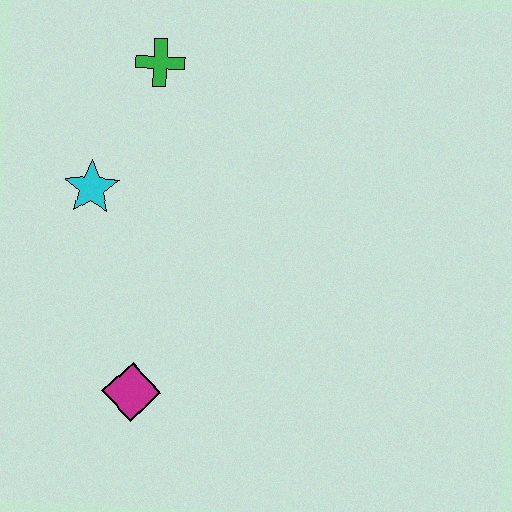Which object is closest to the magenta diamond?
The cyan star is closest to the magenta diamond.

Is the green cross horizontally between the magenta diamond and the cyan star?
No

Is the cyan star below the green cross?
Yes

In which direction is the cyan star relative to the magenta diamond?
The cyan star is above the magenta diamond.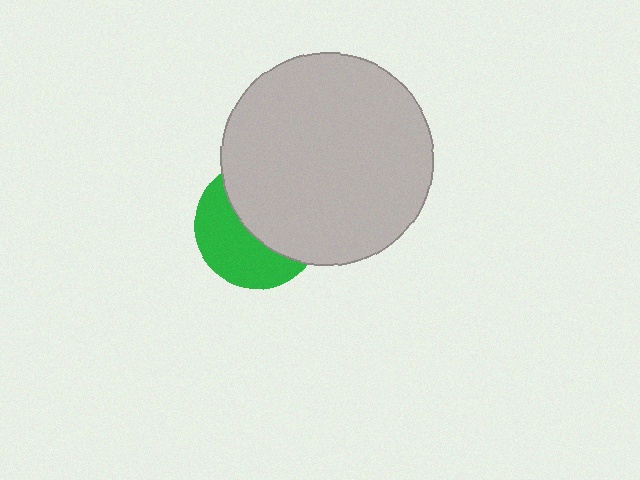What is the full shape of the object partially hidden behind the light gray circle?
The partially hidden object is a green circle.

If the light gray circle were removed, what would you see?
You would see the complete green circle.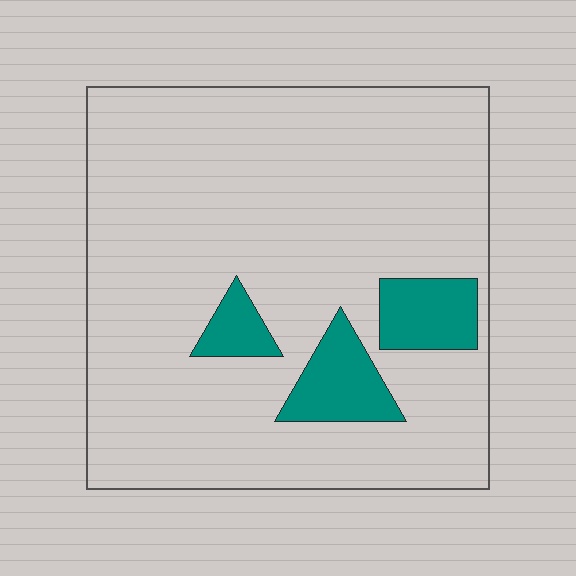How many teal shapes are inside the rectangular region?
3.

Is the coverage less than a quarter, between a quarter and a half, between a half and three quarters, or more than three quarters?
Less than a quarter.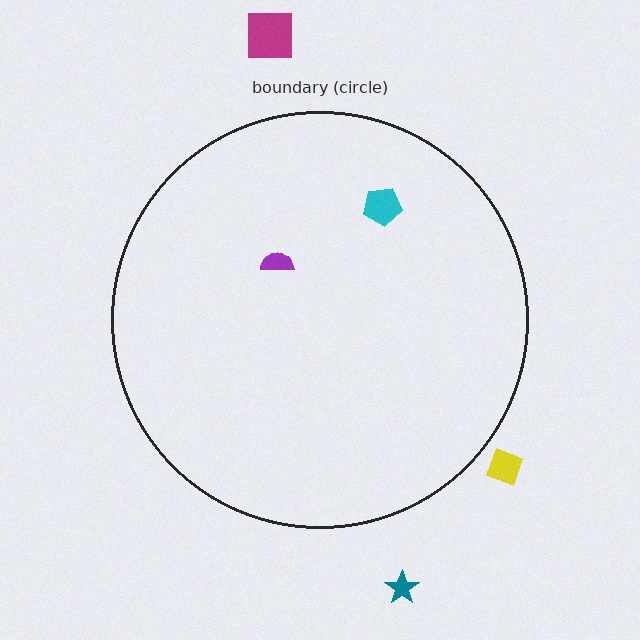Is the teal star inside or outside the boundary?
Outside.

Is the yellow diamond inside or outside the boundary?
Outside.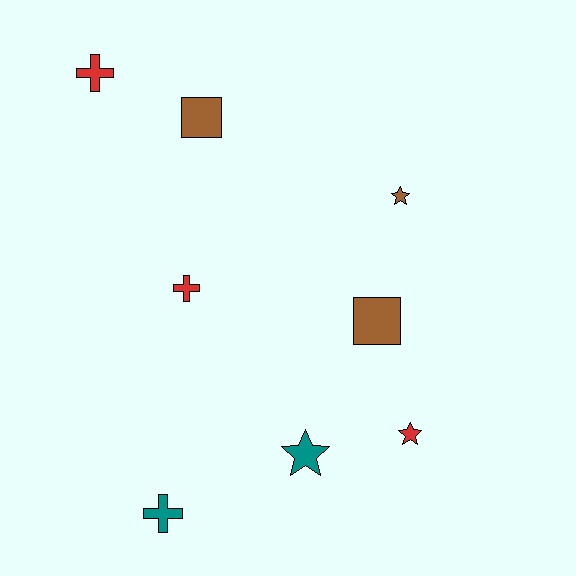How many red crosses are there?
There are 2 red crosses.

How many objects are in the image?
There are 8 objects.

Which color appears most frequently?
Red, with 3 objects.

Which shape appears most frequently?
Cross, with 3 objects.